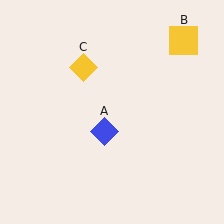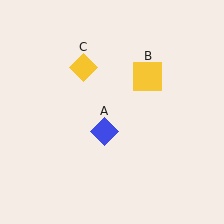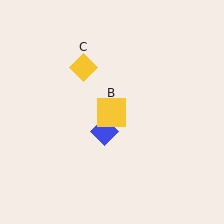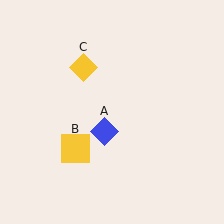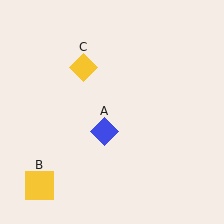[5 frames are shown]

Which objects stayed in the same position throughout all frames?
Blue diamond (object A) and yellow diamond (object C) remained stationary.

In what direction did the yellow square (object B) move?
The yellow square (object B) moved down and to the left.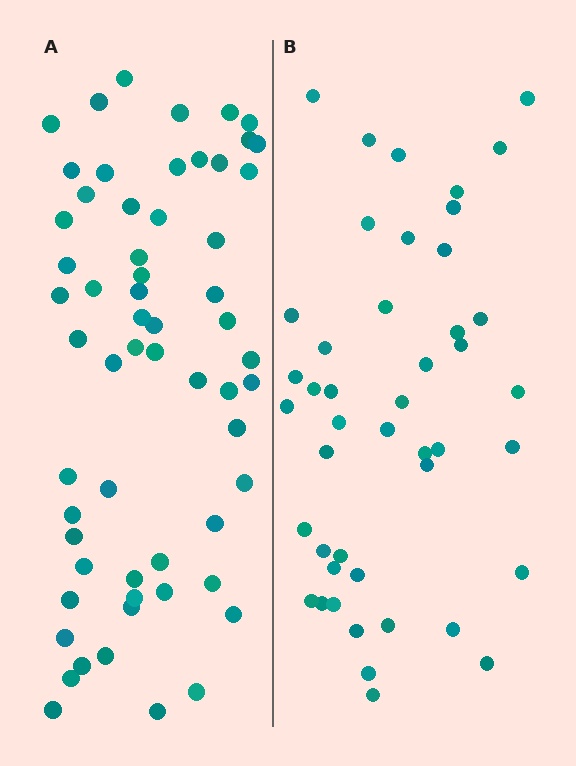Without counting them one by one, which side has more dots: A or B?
Region A (the left region) has more dots.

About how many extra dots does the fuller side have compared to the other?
Region A has approximately 15 more dots than region B.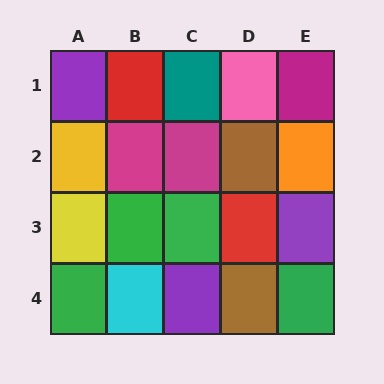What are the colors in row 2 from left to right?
Yellow, magenta, magenta, brown, orange.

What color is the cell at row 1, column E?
Magenta.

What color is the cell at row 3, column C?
Green.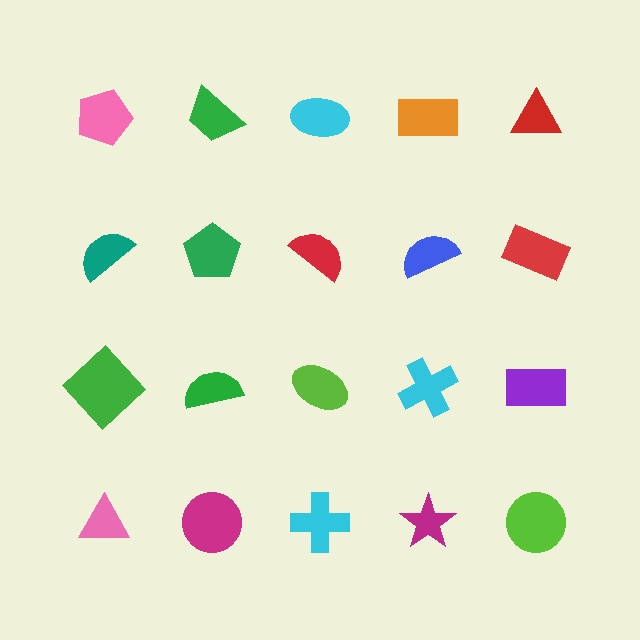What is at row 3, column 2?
A green semicircle.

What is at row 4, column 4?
A magenta star.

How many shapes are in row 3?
5 shapes.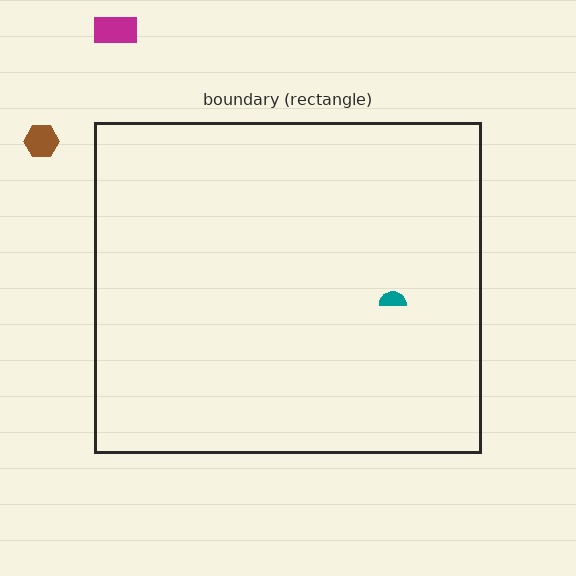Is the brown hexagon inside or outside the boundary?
Outside.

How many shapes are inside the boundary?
1 inside, 2 outside.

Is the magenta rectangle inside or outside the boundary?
Outside.